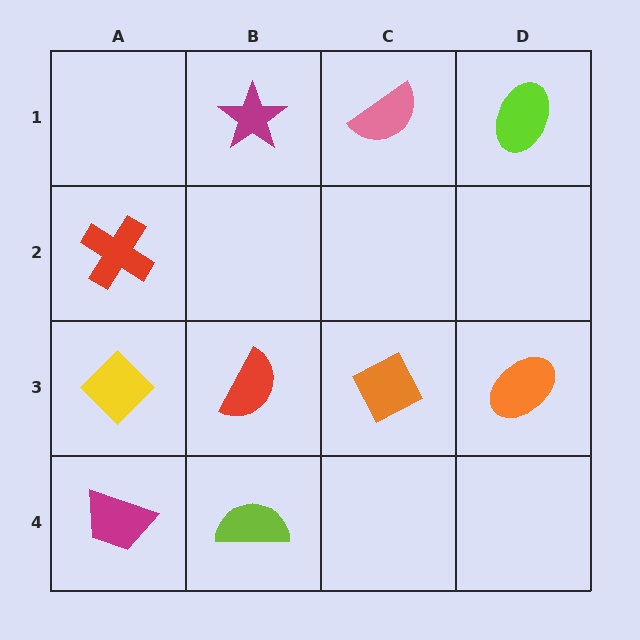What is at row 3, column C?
An orange diamond.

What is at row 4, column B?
A lime semicircle.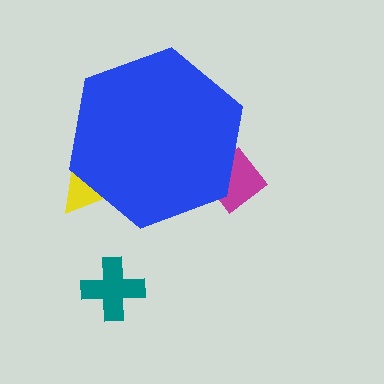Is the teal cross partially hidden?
No, the teal cross is fully visible.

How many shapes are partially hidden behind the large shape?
2 shapes are partially hidden.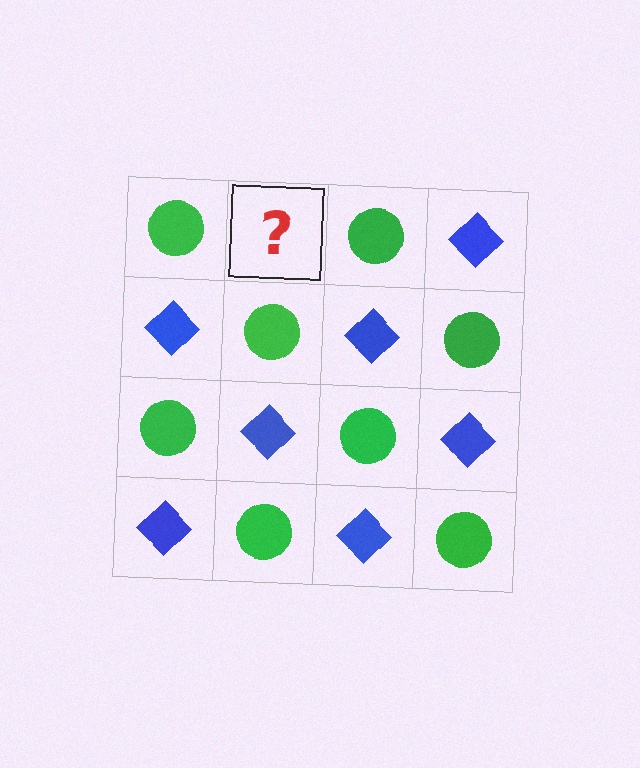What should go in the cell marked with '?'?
The missing cell should contain a blue diamond.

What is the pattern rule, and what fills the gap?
The rule is that it alternates green circle and blue diamond in a checkerboard pattern. The gap should be filled with a blue diamond.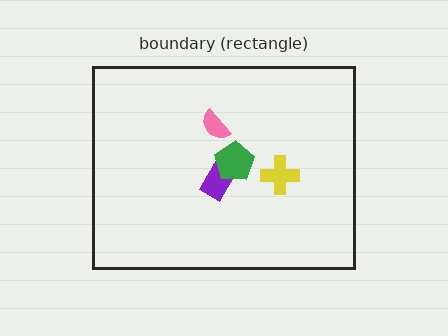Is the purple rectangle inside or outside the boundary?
Inside.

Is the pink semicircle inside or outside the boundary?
Inside.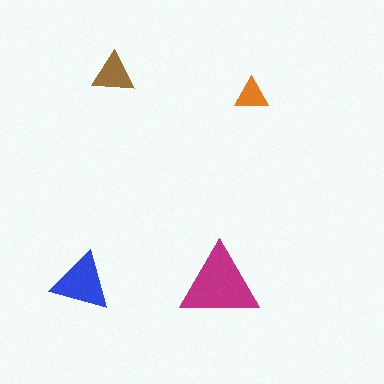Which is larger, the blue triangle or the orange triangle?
The blue one.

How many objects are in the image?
There are 4 objects in the image.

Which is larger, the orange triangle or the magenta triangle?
The magenta one.